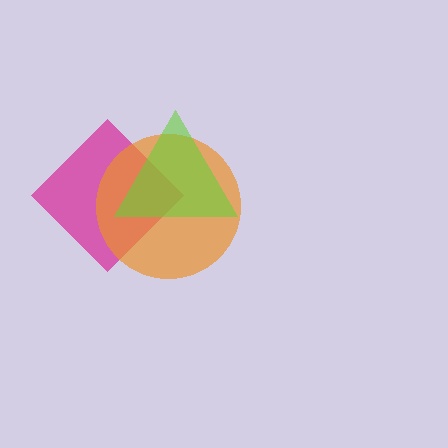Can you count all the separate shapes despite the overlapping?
Yes, there are 3 separate shapes.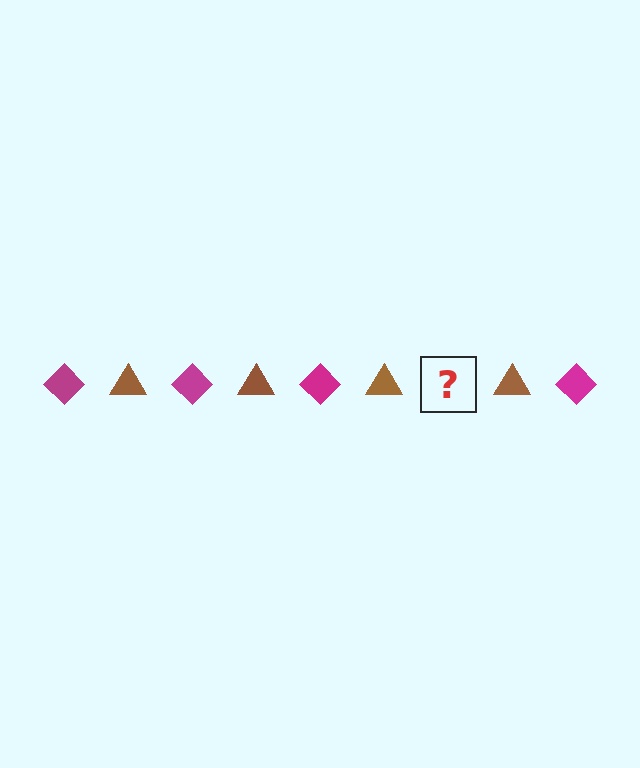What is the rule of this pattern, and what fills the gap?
The rule is that the pattern alternates between magenta diamond and brown triangle. The gap should be filled with a magenta diamond.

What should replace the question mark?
The question mark should be replaced with a magenta diamond.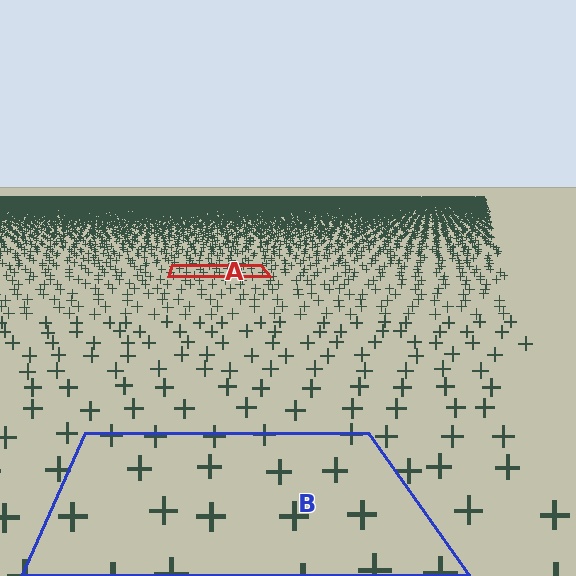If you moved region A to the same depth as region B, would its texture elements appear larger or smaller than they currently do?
They would appear larger. At a closer depth, the same texture elements are projected at a bigger on-screen size.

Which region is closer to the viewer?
Region B is closer. The texture elements there are larger and more spread out.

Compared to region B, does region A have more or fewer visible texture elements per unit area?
Region A has more texture elements per unit area — they are packed more densely because it is farther away.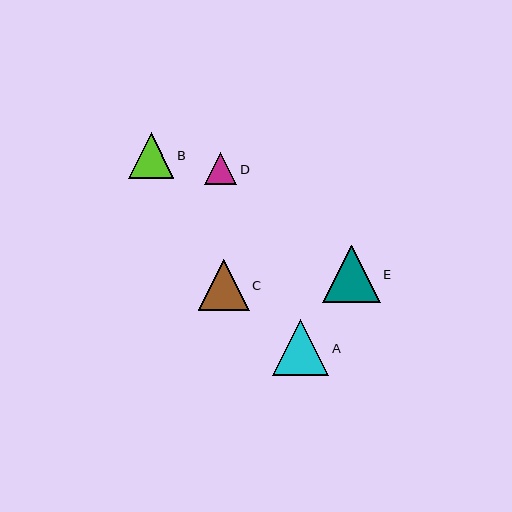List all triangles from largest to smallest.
From largest to smallest: E, A, C, B, D.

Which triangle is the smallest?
Triangle D is the smallest with a size of approximately 32 pixels.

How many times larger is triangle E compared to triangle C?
Triangle E is approximately 1.1 times the size of triangle C.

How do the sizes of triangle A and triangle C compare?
Triangle A and triangle C are approximately the same size.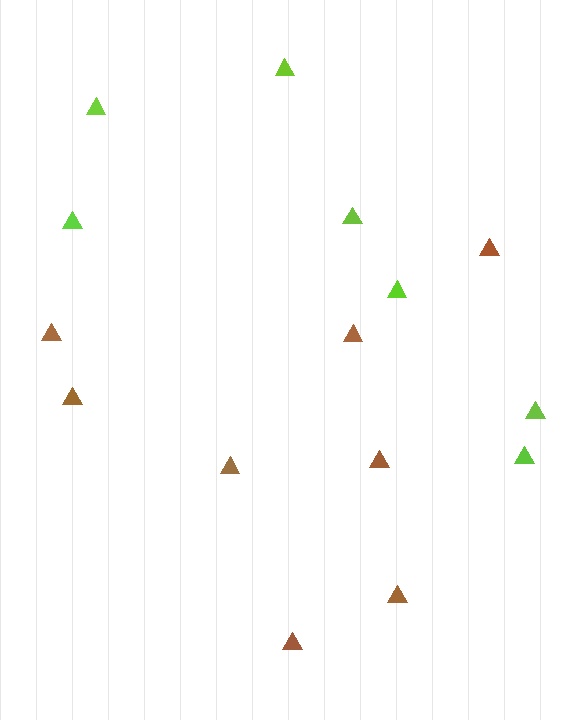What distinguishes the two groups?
There are 2 groups: one group of brown triangles (8) and one group of lime triangles (7).